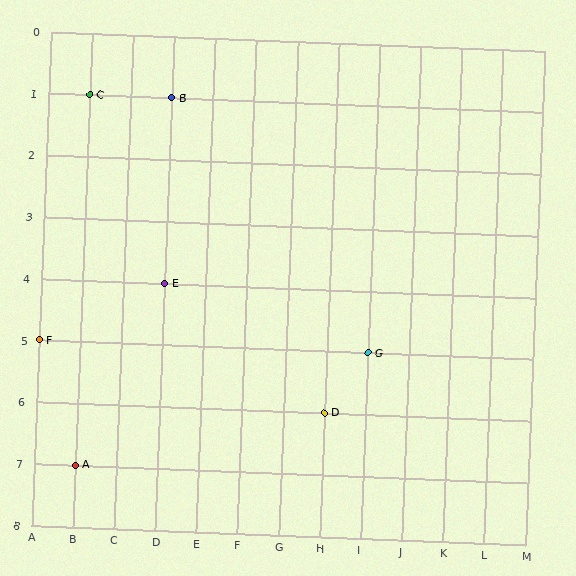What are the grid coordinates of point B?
Point B is at grid coordinates (D, 1).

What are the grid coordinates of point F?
Point F is at grid coordinates (A, 5).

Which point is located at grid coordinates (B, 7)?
Point A is at (B, 7).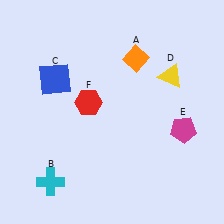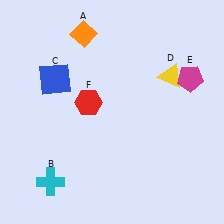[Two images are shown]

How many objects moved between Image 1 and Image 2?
2 objects moved between the two images.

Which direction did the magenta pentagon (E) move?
The magenta pentagon (E) moved up.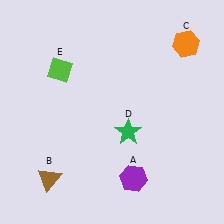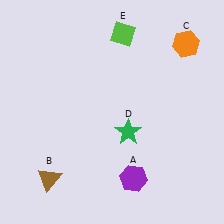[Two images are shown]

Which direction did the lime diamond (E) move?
The lime diamond (E) moved right.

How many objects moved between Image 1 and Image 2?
1 object moved between the two images.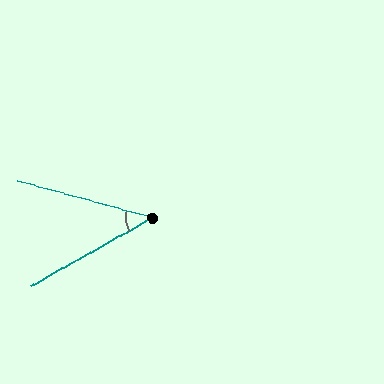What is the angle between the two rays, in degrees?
Approximately 45 degrees.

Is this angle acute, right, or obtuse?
It is acute.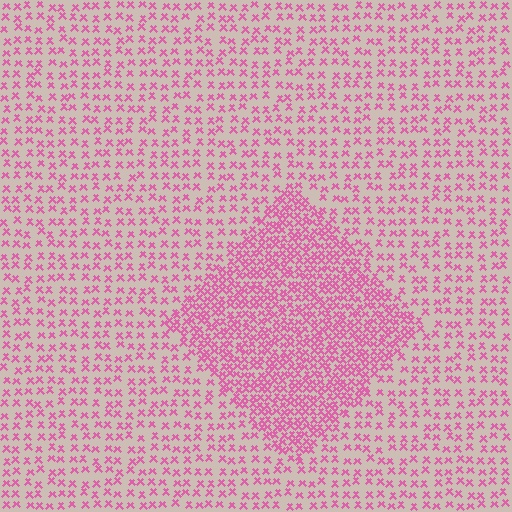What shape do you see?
I see a diamond.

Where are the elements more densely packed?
The elements are more densely packed inside the diamond boundary.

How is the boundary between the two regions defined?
The boundary is defined by a change in element density (approximately 2.3x ratio). All elements are the same color, size, and shape.